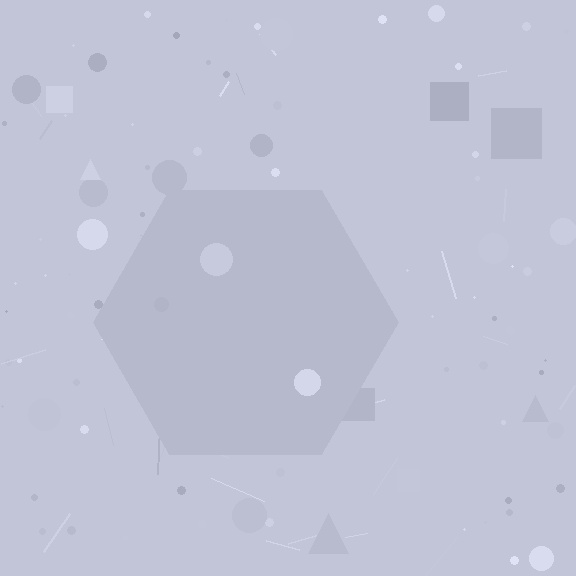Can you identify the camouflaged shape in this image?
The camouflaged shape is a hexagon.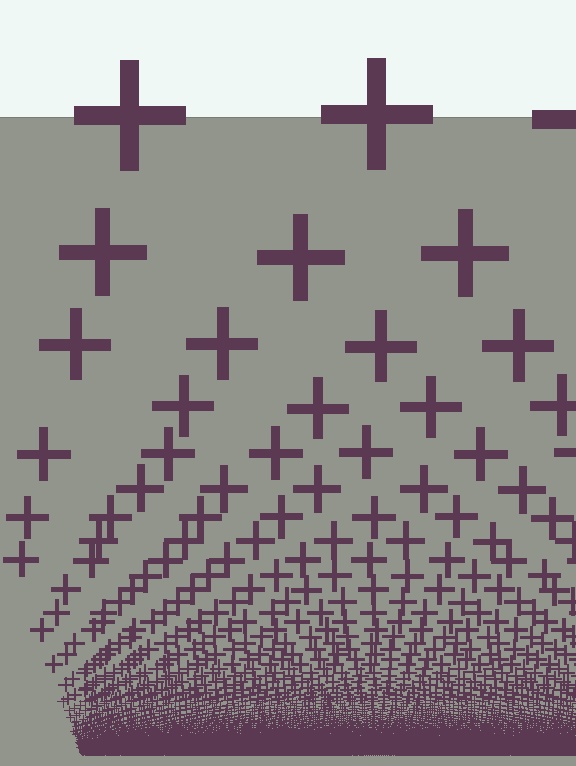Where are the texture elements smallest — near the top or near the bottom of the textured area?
Near the bottom.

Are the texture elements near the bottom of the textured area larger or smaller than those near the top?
Smaller. The gradient is inverted — elements near the bottom are smaller and denser.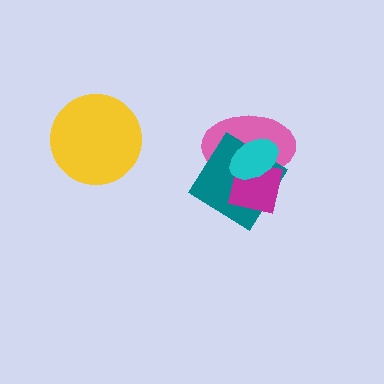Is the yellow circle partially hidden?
No, no other shape covers it.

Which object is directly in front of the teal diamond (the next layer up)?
The magenta square is directly in front of the teal diamond.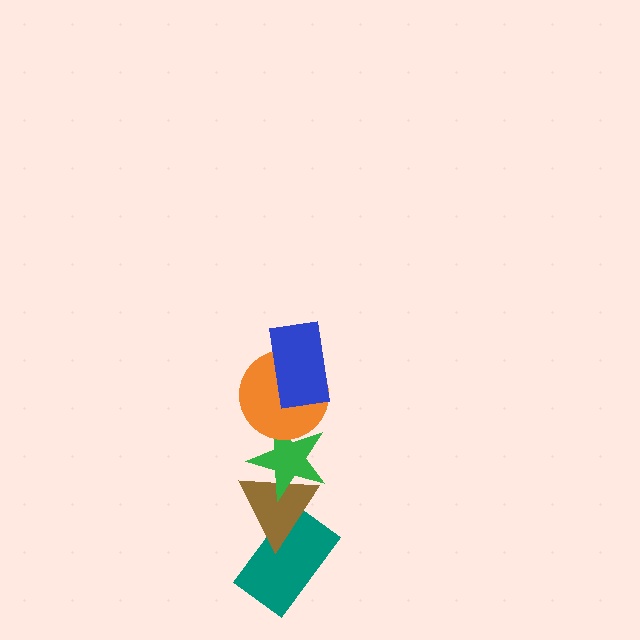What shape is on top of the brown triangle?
The green star is on top of the brown triangle.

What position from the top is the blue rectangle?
The blue rectangle is 1st from the top.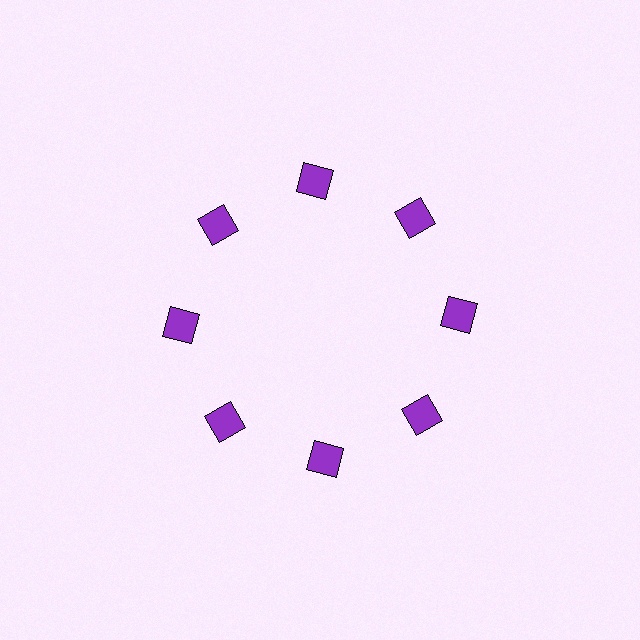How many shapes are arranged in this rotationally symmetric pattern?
There are 8 shapes, arranged in 8 groups of 1.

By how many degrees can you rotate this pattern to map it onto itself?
The pattern maps onto itself every 45 degrees of rotation.